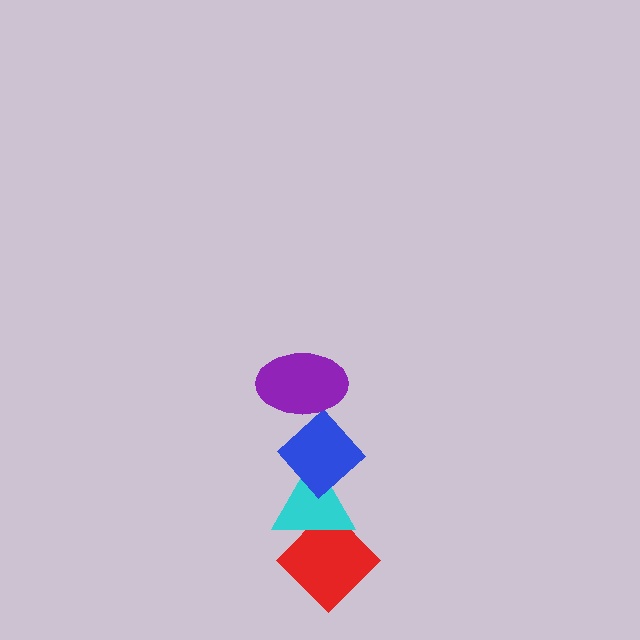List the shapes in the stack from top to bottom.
From top to bottom: the purple ellipse, the blue diamond, the cyan triangle, the red diamond.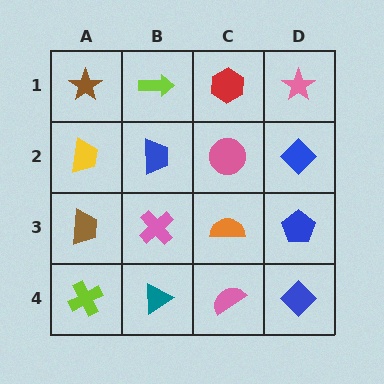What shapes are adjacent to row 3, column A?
A yellow trapezoid (row 2, column A), a lime cross (row 4, column A), a pink cross (row 3, column B).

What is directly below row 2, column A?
A brown trapezoid.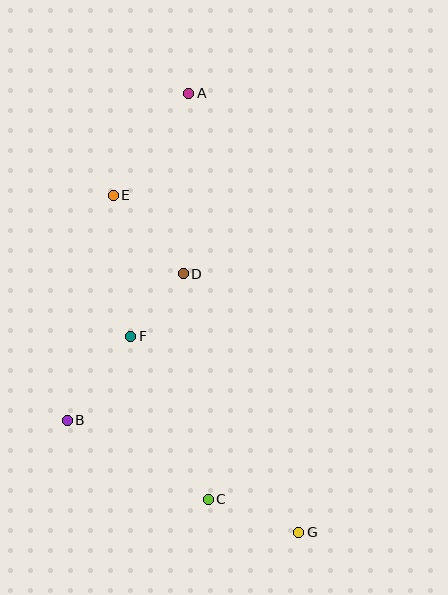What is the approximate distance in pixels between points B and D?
The distance between B and D is approximately 187 pixels.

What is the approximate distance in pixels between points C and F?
The distance between C and F is approximately 181 pixels.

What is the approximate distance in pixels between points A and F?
The distance between A and F is approximately 250 pixels.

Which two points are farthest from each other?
Points A and G are farthest from each other.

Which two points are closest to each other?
Points D and F are closest to each other.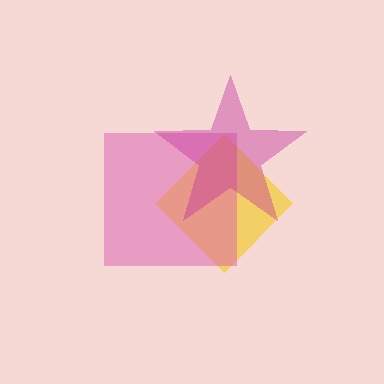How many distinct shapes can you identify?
There are 3 distinct shapes: a yellow diamond, a pink square, a magenta star.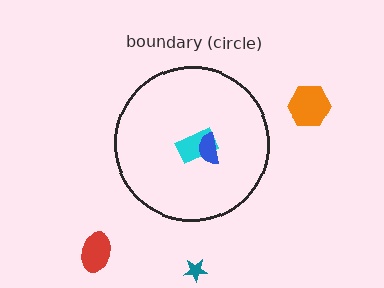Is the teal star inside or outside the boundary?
Outside.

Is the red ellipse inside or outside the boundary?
Outside.